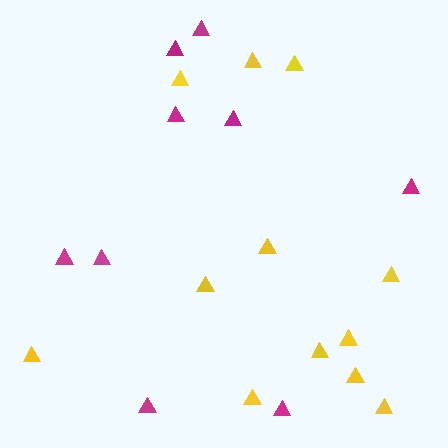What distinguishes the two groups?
There are 2 groups: one group of magenta triangles (9) and one group of yellow triangles (12).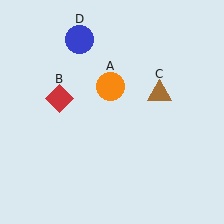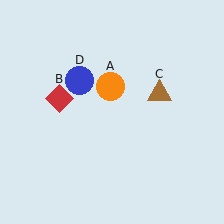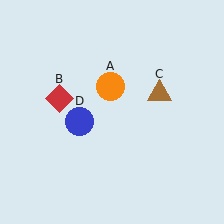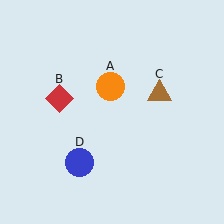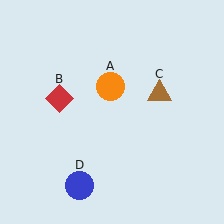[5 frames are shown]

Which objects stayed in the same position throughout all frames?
Orange circle (object A) and red diamond (object B) and brown triangle (object C) remained stationary.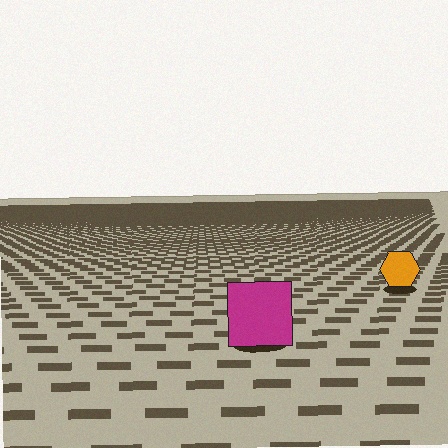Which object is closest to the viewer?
The magenta square is closest. The texture marks near it are larger and more spread out.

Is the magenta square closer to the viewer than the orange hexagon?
Yes. The magenta square is closer — you can tell from the texture gradient: the ground texture is coarser near it.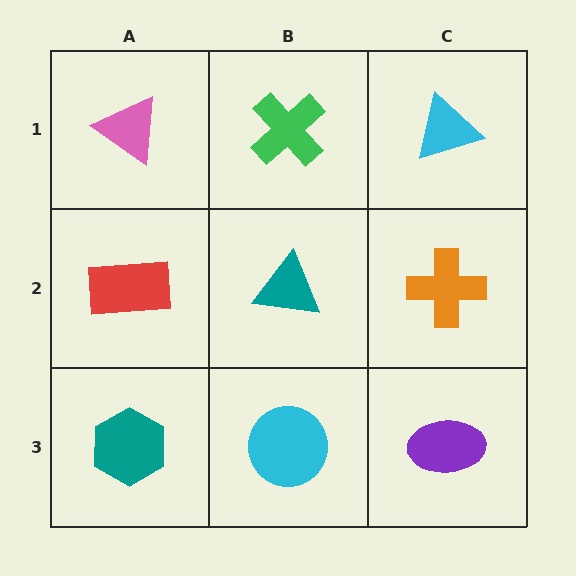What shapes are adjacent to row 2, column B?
A green cross (row 1, column B), a cyan circle (row 3, column B), a red rectangle (row 2, column A), an orange cross (row 2, column C).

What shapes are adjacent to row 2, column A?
A pink triangle (row 1, column A), a teal hexagon (row 3, column A), a teal triangle (row 2, column B).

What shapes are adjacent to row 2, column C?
A cyan triangle (row 1, column C), a purple ellipse (row 3, column C), a teal triangle (row 2, column B).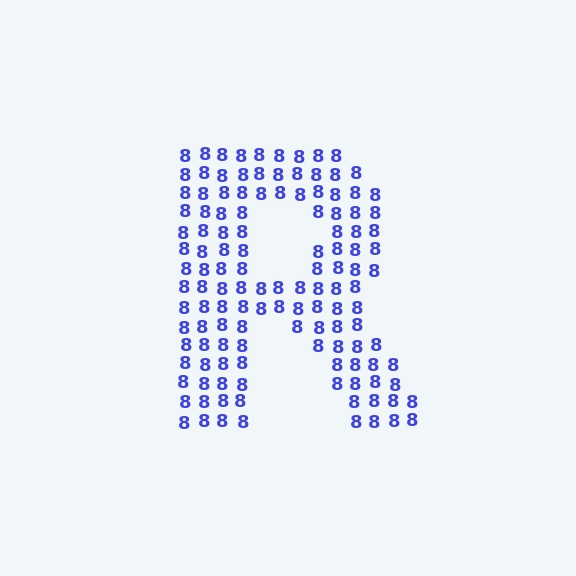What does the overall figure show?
The overall figure shows the letter R.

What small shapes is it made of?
It is made of small digit 8's.